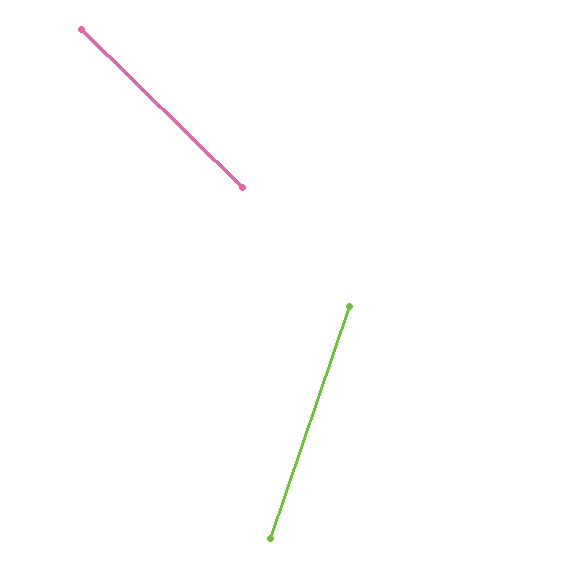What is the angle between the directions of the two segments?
Approximately 64 degrees.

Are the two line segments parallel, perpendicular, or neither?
Neither parallel nor perpendicular — they differ by about 64°.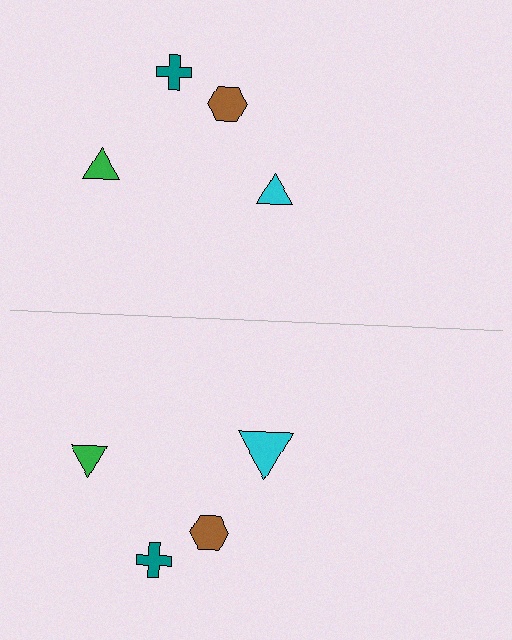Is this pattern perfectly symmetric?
No, the pattern is not perfectly symmetric. The cyan triangle on the bottom side has a different size than its mirror counterpart.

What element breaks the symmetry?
The cyan triangle on the bottom side has a different size than its mirror counterpart.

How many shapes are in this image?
There are 8 shapes in this image.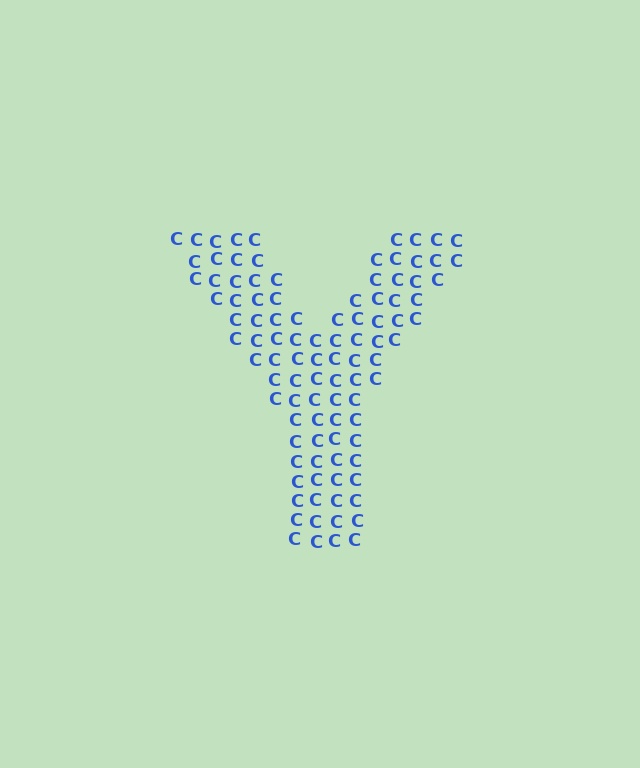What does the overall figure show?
The overall figure shows the letter Y.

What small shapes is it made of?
It is made of small letter C's.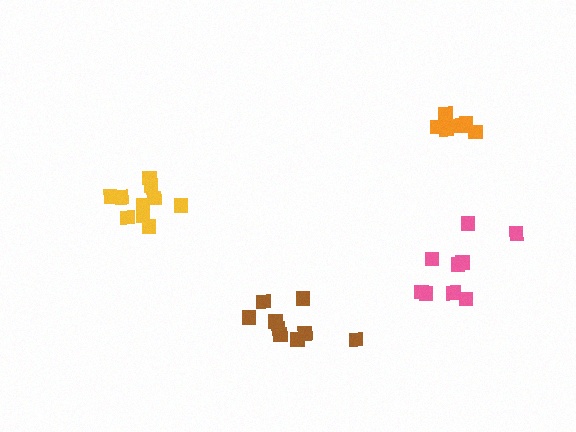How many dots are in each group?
Group 1: 7 dots, Group 2: 9 dots, Group 3: 10 dots, Group 4: 9 dots (35 total).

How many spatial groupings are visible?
There are 4 spatial groupings.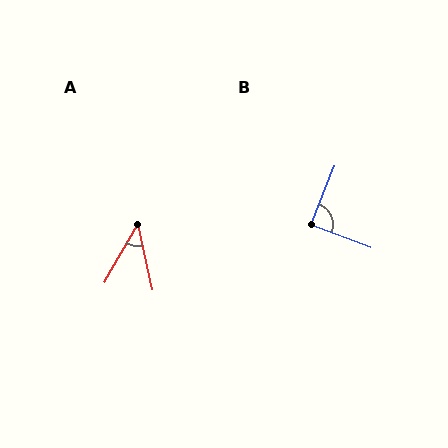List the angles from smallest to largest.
A (43°), B (89°).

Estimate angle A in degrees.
Approximately 43 degrees.